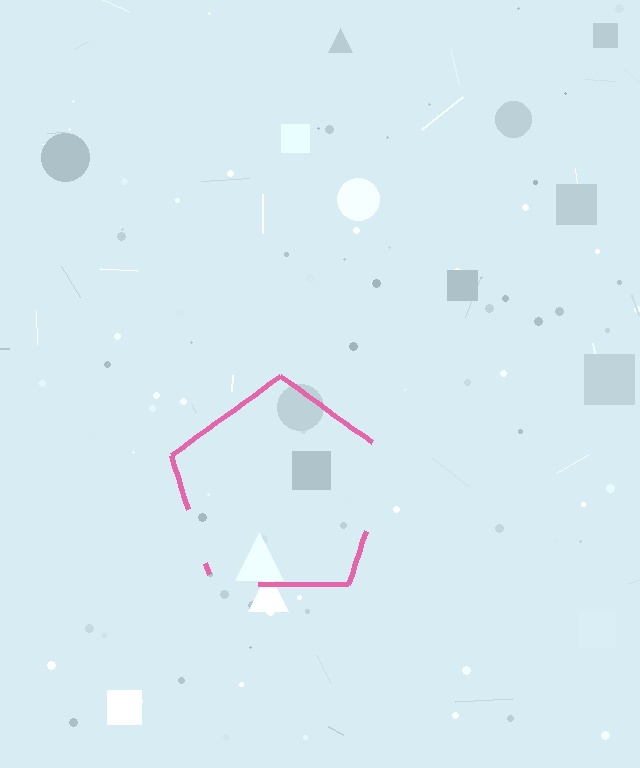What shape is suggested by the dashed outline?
The dashed outline suggests a pentagon.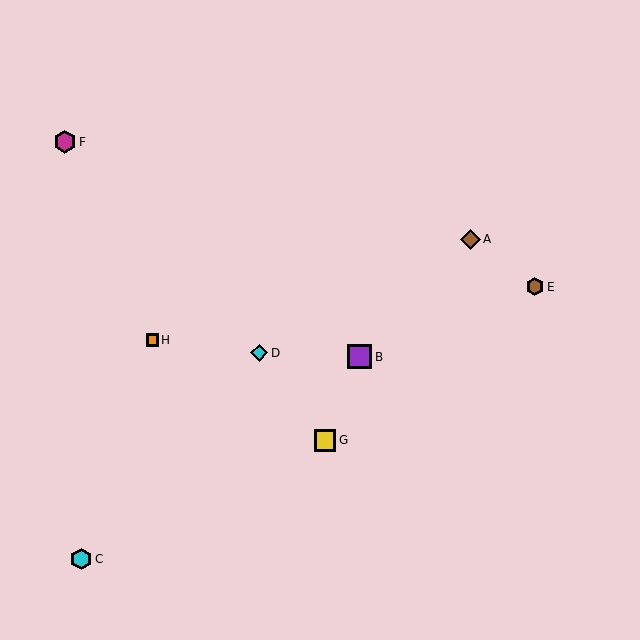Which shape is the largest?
The purple square (labeled B) is the largest.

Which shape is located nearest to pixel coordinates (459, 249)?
The brown diamond (labeled A) at (470, 239) is nearest to that location.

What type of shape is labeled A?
Shape A is a brown diamond.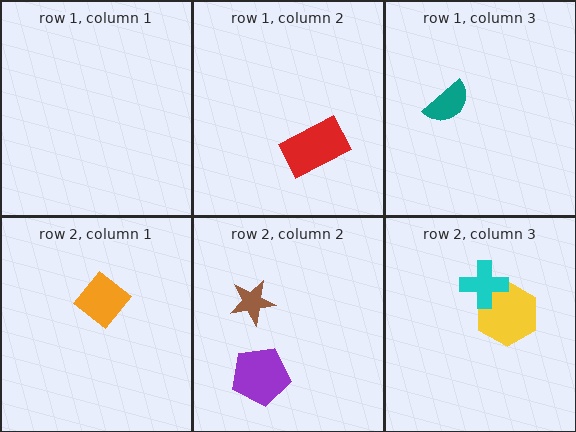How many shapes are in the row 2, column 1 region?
1.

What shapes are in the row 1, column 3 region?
The teal semicircle.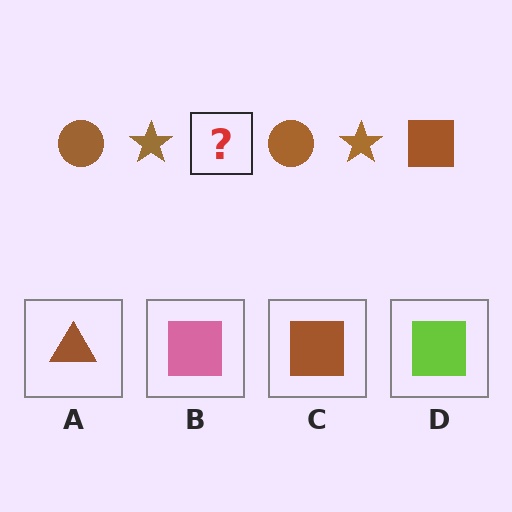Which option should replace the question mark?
Option C.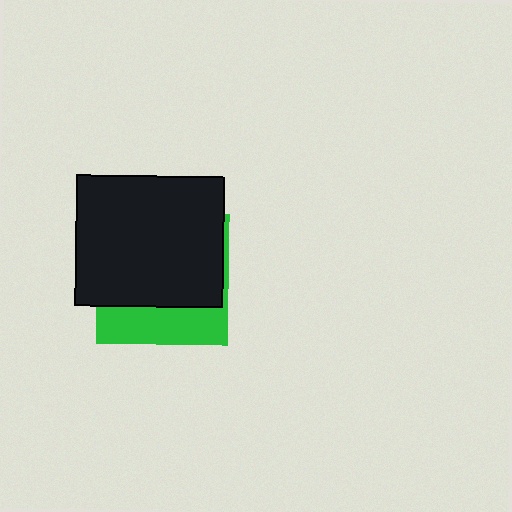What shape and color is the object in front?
The object in front is a black rectangle.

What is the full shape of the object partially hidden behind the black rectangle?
The partially hidden object is a green square.